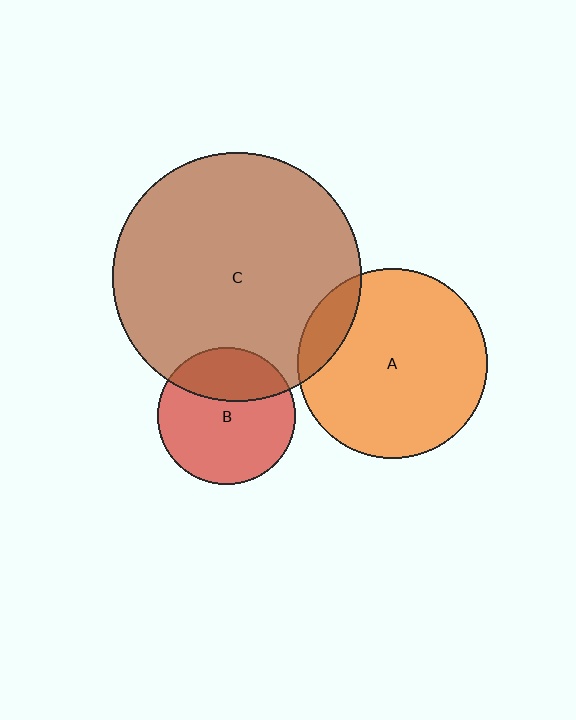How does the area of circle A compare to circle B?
Approximately 1.9 times.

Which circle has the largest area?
Circle C (brown).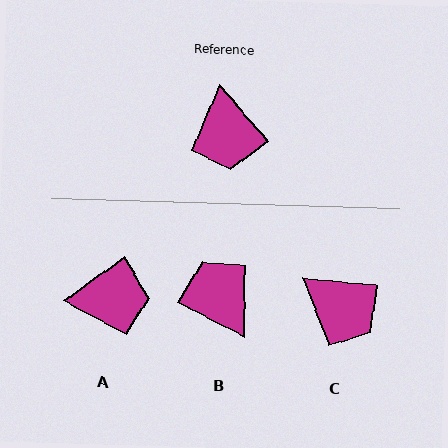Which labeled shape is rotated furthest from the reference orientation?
B, about 158 degrees away.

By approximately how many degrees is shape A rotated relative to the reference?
Approximately 85 degrees counter-clockwise.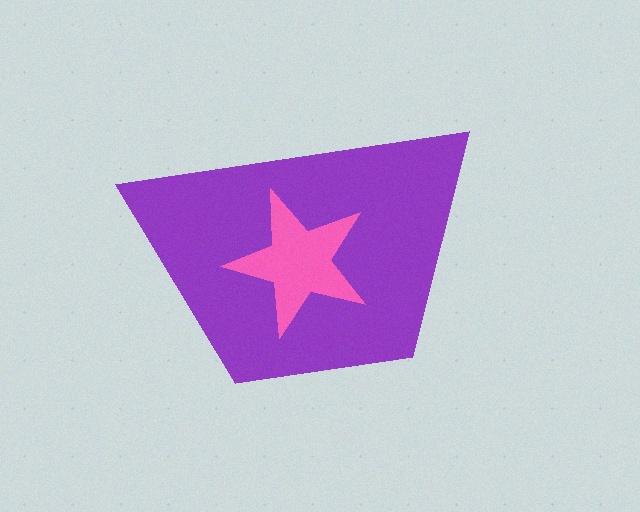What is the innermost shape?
The pink star.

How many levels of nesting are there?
2.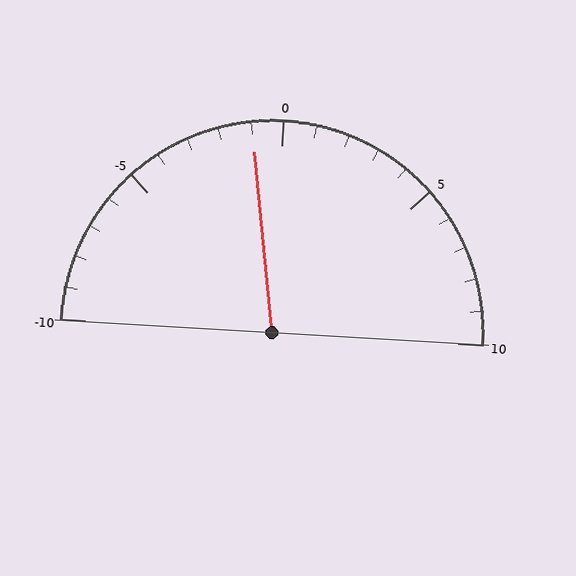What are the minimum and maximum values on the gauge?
The gauge ranges from -10 to 10.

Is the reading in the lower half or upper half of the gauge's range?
The reading is in the lower half of the range (-10 to 10).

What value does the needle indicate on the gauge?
The needle indicates approximately -1.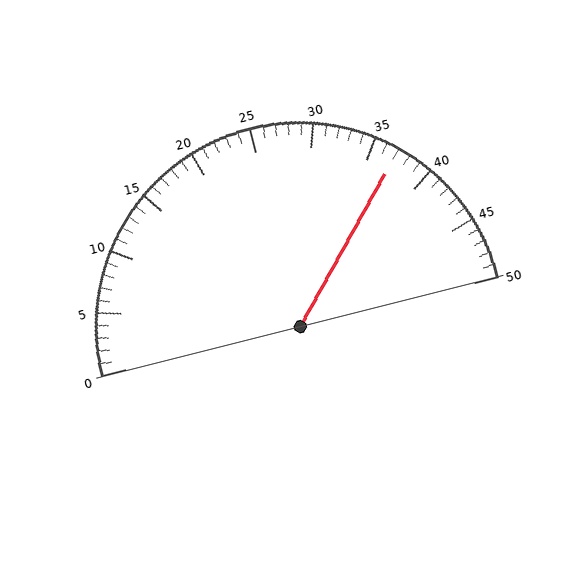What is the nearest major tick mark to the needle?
The nearest major tick mark is 35.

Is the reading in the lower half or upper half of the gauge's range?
The reading is in the upper half of the range (0 to 50).